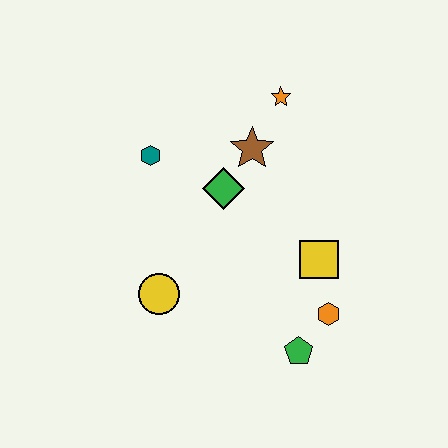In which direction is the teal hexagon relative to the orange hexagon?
The teal hexagon is to the left of the orange hexagon.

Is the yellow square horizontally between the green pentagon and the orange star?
No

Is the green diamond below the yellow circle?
No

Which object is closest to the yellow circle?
The green diamond is closest to the yellow circle.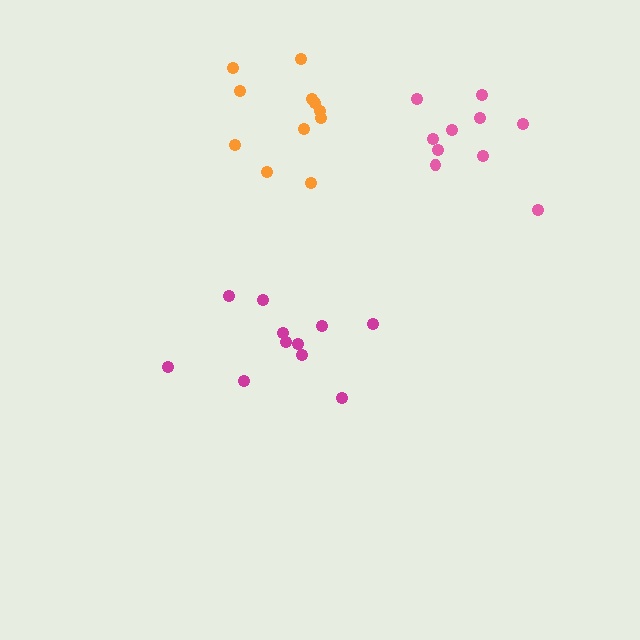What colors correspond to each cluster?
The clusters are colored: magenta, orange, pink.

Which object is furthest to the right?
The pink cluster is rightmost.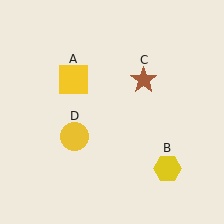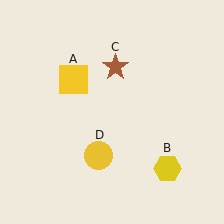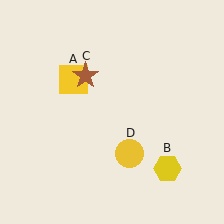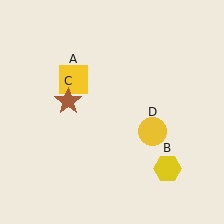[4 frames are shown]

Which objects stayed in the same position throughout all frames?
Yellow square (object A) and yellow hexagon (object B) remained stationary.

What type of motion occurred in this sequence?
The brown star (object C), yellow circle (object D) rotated counterclockwise around the center of the scene.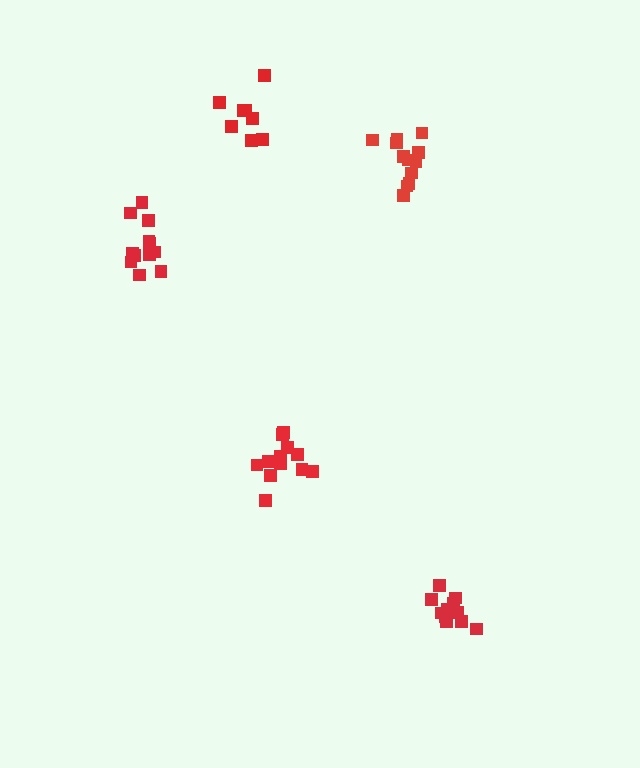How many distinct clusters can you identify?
There are 5 distinct clusters.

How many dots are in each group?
Group 1: 12 dots, Group 2: 12 dots, Group 3: 8 dots, Group 4: 12 dots, Group 5: 13 dots (57 total).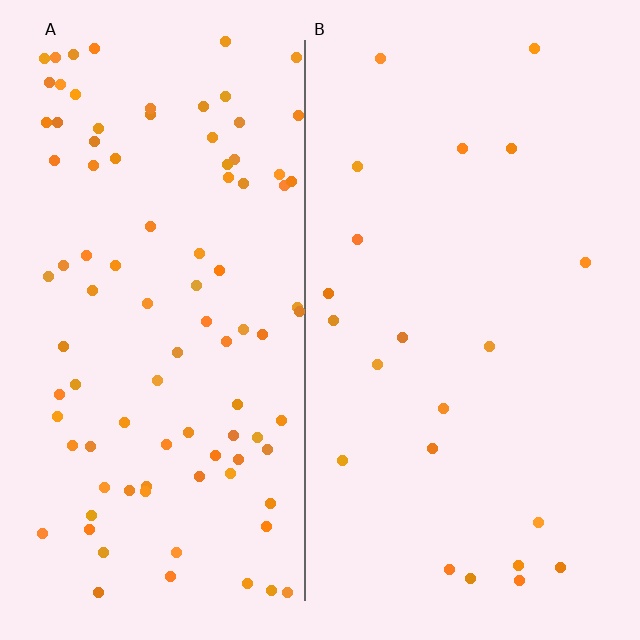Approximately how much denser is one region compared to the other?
Approximately 4.4× — region A over region B.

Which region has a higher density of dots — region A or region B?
A (the left).